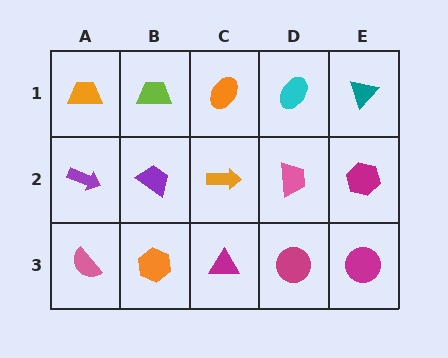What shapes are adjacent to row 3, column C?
An orange arrow (row 2, column C), an orange hexagon (row 3, column B), a magenta circle (row 3, column D).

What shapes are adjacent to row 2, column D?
A cyan ellipse (row 1, column D), a magenta circle (row 3, column D), an orange arrow (row 2, column C), a magenta hexagon (row 2, column E).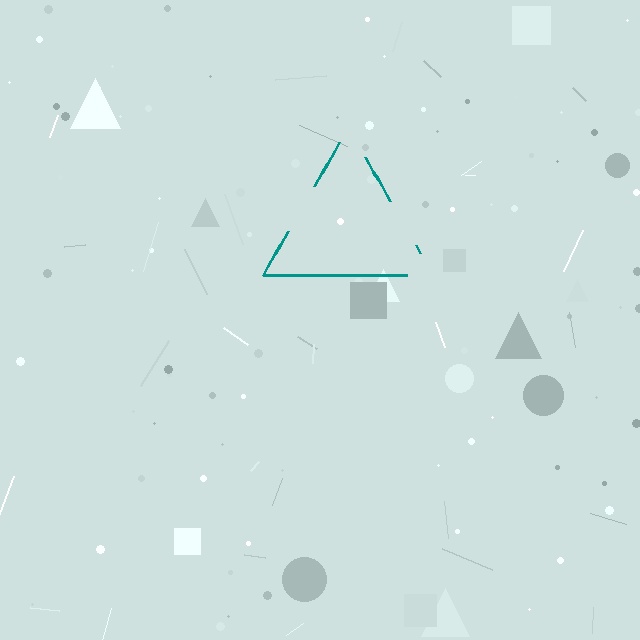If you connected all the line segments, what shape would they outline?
They would outline a triangle.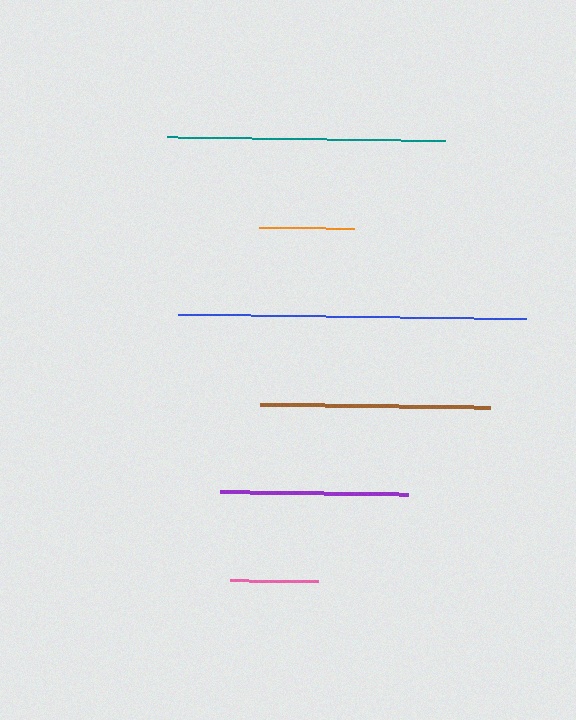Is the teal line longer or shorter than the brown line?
The teal line is longer than the brown line.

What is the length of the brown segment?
The brown segment is approximately 229 pixels long.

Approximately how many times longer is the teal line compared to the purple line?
The teal line is approximately 1.5 times the length of the purple line.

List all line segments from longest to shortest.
From longest to shortest: blue, teal, brown, purple, orange, pink.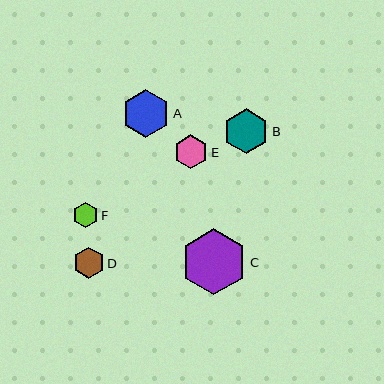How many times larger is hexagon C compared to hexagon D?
Hexagon C is approximately 2.1 times the size of hexagon D.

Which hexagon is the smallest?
Hexagon F is the smallest with a size of approximately 25 pixels.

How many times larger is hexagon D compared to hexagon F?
Hexagon D is approximately 1.2 times the size of hexagon F.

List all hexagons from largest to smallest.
From largest to smallest: C, A, B, E, D, F.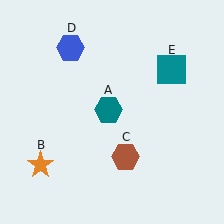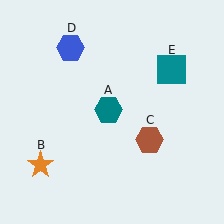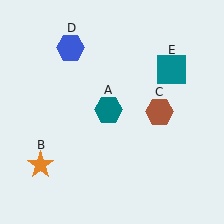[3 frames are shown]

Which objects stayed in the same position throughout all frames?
Teal hexagon (object A) and orange star (object B) and blue hexagon (object D) and teal square (object E) remained stationary.